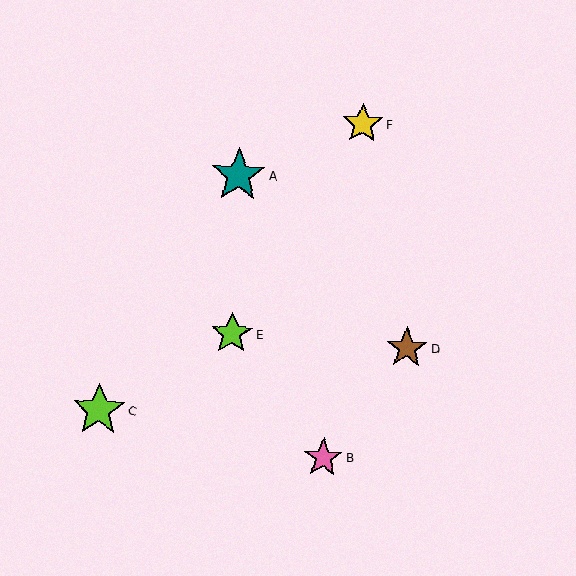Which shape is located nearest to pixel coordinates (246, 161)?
The teal star (labeled A) at (238, 175) is nearest to that location.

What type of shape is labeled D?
Shape D is a brown star.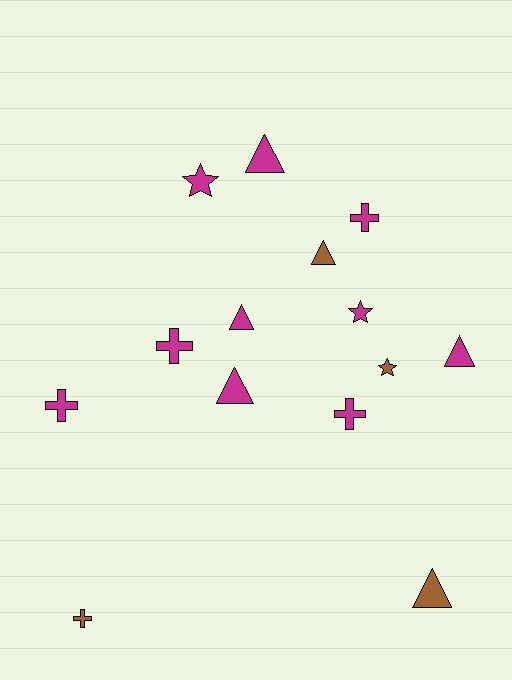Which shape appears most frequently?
Triangle, with 6 objects.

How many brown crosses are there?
There is 1 brown cross.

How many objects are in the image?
There are 14 objects.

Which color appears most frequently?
Magenta, with 10 objects.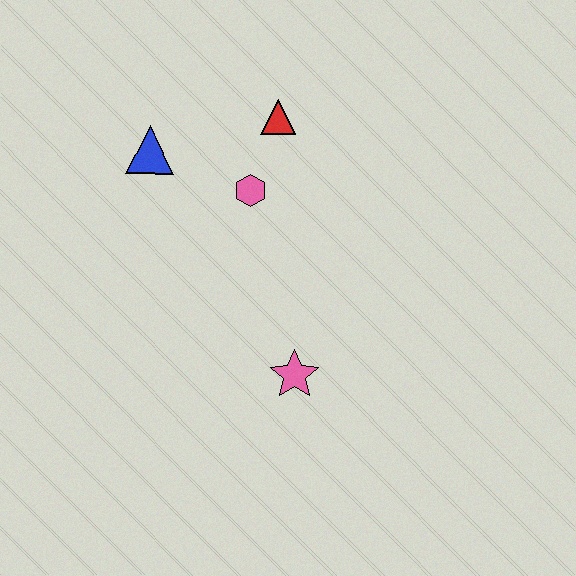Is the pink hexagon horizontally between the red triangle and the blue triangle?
Yes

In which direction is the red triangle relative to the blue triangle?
The red triangle is to the right of the blue triangle.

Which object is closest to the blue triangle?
The pink hexagon is closest to the blue triangle.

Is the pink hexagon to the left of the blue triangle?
No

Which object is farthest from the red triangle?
The pink star is farthest from the red triangle.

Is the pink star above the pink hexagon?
No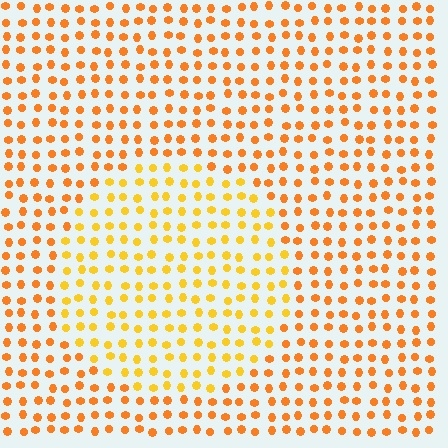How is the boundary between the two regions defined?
The boundary is defined purely by a slight shift in hue (about 22 degrees). Spacing, size, and orientation are identical on both sides.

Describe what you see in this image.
The image is filled with small orange elements in a uniform arrangement. A circle-shaped region is visible where the elements are tinted to a slightly different hue, forming a subtle color boundary.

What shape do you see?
I see a circle.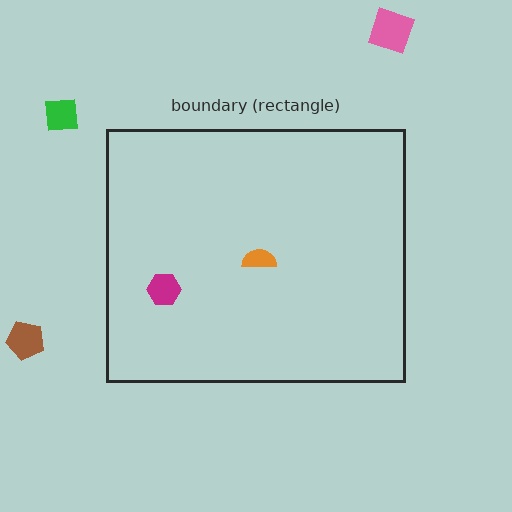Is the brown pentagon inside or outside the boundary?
Outside.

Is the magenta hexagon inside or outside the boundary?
Inside.